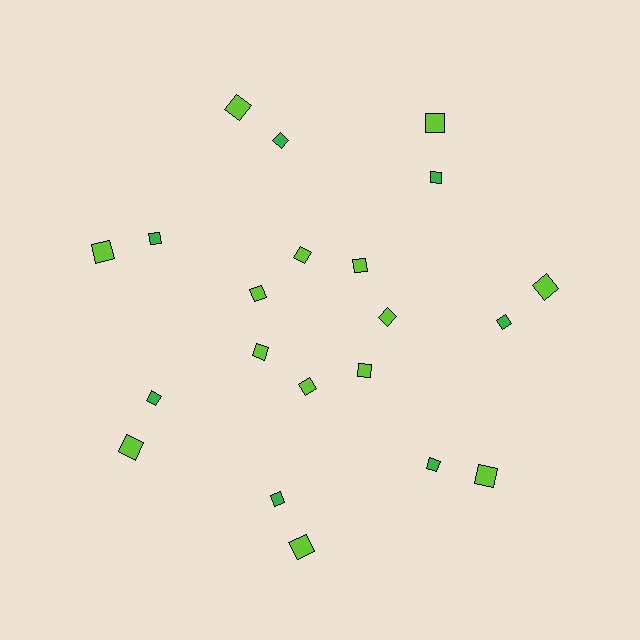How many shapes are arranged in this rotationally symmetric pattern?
There are 21 shapes, arranged in 7 groups of 3.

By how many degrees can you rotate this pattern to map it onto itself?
The pattern maps onto itself every 51 degrees of rotation.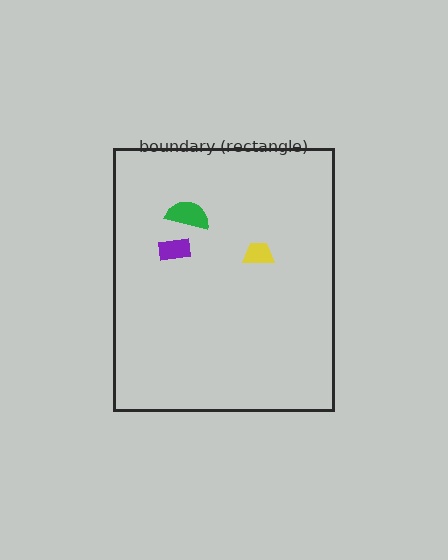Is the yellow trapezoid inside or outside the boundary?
Inside.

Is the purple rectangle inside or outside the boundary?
Inside.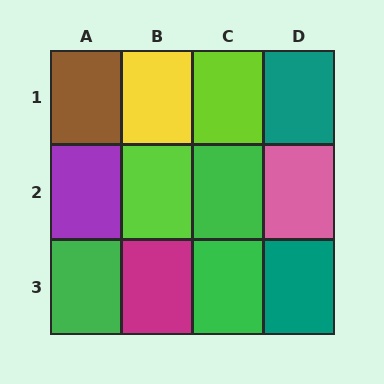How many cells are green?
3 cells are green.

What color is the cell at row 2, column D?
Pink.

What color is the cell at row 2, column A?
Purple.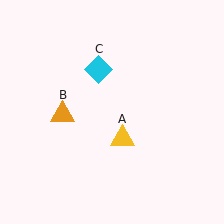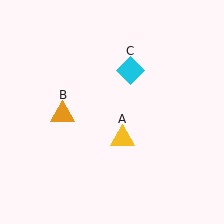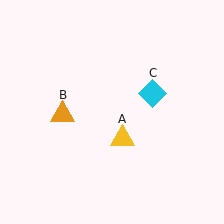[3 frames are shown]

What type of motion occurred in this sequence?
The cyan diamond (object C) rotated clockwise around the center of the scene.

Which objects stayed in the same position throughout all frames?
Yellow triangle (object A) and orange triangle (object B) remained stationary.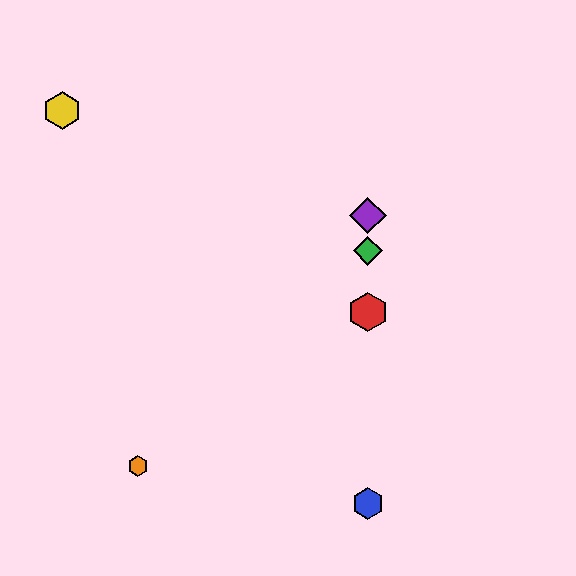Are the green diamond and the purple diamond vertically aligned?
Yes, both are at x≈368.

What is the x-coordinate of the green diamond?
The green diamond is at x≈368.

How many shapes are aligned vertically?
4 shapes (the red hexagon, the blue hexagon, the green diamond, the purple diamond) are aligned vertically.